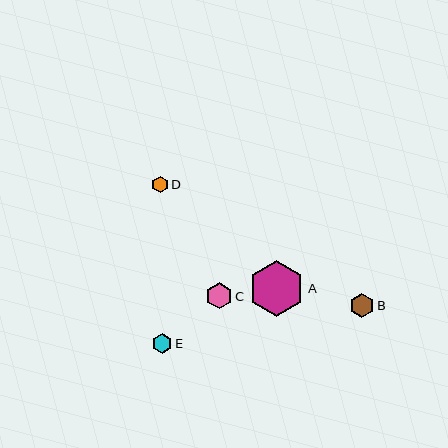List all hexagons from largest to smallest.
From largest to smallest: A, C, B, E, D.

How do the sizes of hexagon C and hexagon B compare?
Hexagon C and hexagon B are approximately the same size.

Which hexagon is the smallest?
Hexagon D is the smallest with a size of approximately 17 pixels.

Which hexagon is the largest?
Hexagon A is the largest with a size of approximately 56 pixels.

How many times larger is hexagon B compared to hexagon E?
Hexagon B is approximately 1.2 times the size of hexagon E.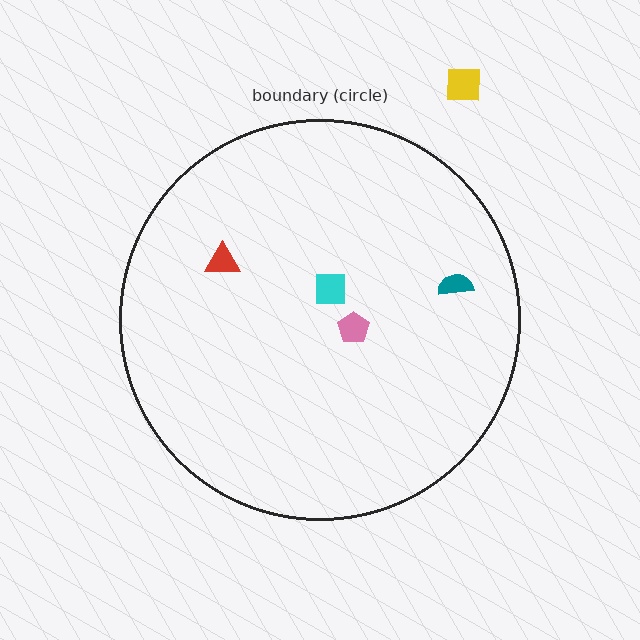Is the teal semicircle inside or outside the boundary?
Inside.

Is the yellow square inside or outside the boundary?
Outside.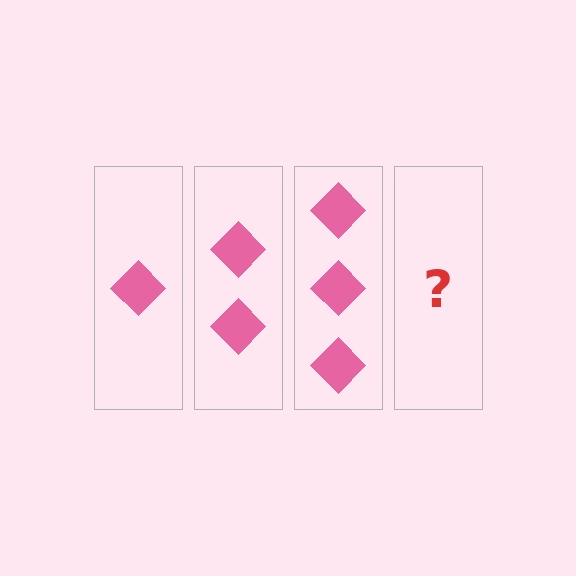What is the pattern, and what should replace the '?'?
The pattern is that each step adds one more diamond. The '?' should be 4 diamonds.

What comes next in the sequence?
The next element should be 4 diamonds.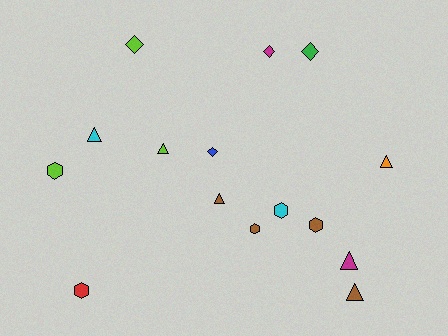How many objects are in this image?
There are 15 objects.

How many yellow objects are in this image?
There are no yellow objects.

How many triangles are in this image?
There are 6 triangles.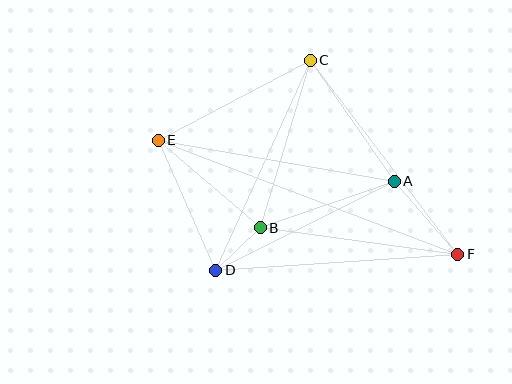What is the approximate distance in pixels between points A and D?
The distance between A and D is approximately 199 pixels.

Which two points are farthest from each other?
Points E and F are farthest from each other.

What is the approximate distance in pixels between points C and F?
The distance between C and F is approximately 244 pixels.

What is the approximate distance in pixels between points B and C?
The distance between B and C is approximately 175 pixels.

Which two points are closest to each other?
Points B and D are closest to each other.